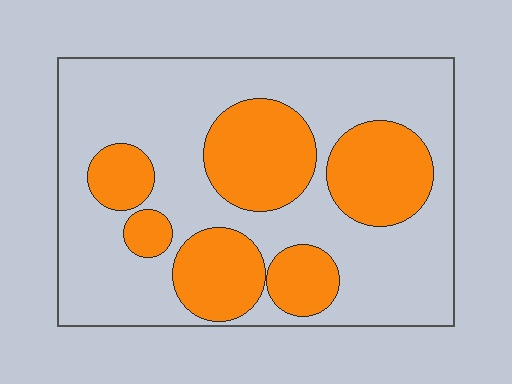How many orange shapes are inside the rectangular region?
6.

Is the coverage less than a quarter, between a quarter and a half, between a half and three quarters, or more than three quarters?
Between a quarter and a half.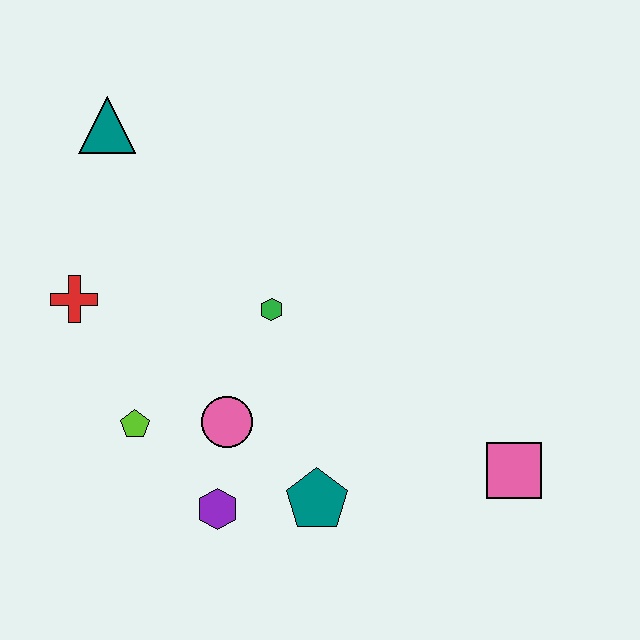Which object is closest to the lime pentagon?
The pink circle is closest to the lime pentagon.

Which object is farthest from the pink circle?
The teal triangle is farthest from the pink circle.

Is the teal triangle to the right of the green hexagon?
No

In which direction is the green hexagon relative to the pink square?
The green hexagon is to the left of the pink square.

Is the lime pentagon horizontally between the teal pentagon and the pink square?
No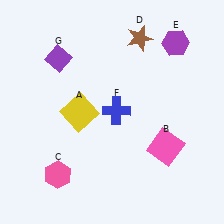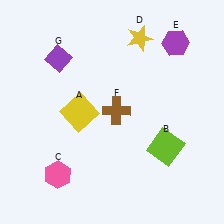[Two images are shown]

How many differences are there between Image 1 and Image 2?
There are 3 differences between the two images.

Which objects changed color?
B changed from pink to lime. D changed from brown to yellow. F changed from blue to brown.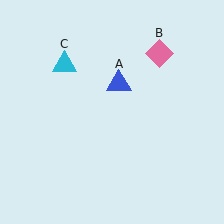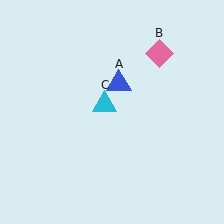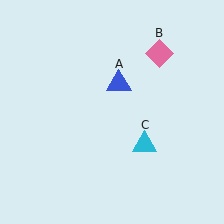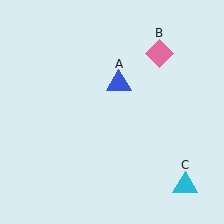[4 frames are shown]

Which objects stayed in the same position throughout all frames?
Blue triangle (object A) and pink diamond (object B) remained stationary.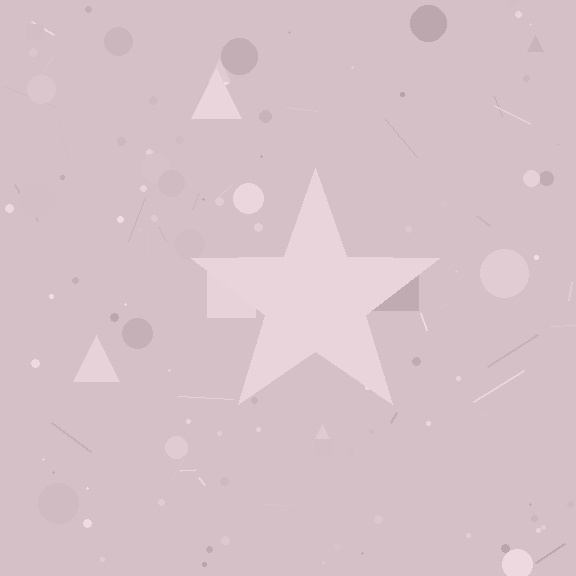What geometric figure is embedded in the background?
A star is embedded in the background.